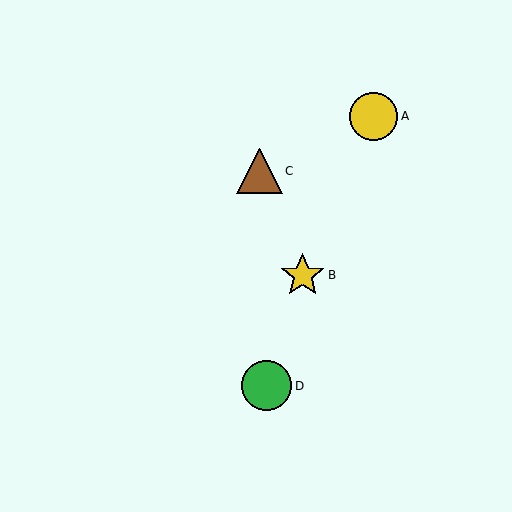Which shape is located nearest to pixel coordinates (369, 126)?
The yellow circle (labeled A) at (373, 116) is nearest to that location.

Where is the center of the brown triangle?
The center of the brown triangle is at (259, 171).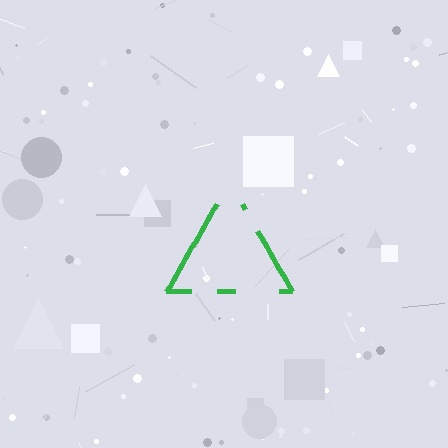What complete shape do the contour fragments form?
The contour fragments form a triangle.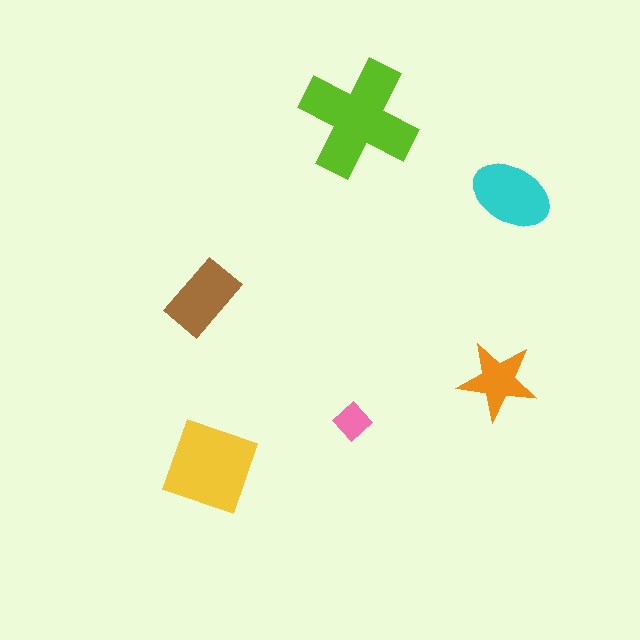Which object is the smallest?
The pink diamond.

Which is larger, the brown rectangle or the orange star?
The brown rectangle.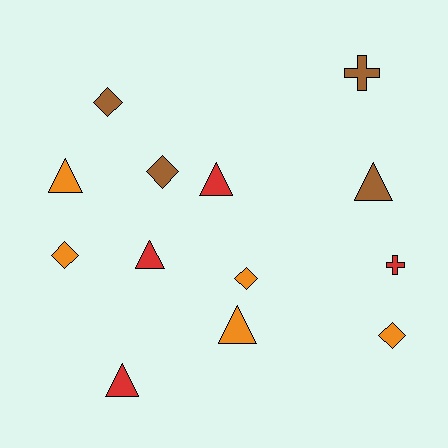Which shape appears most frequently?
Triangle, with 6 objects.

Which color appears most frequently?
Orange, with 5 objects.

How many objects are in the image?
There are 13 objects.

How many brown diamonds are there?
There are 2 brown diamonds.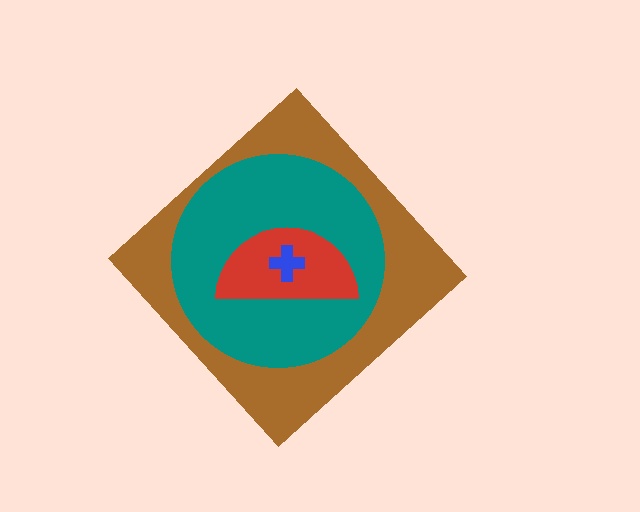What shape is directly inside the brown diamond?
The teal circle.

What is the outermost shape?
The brown diamond.